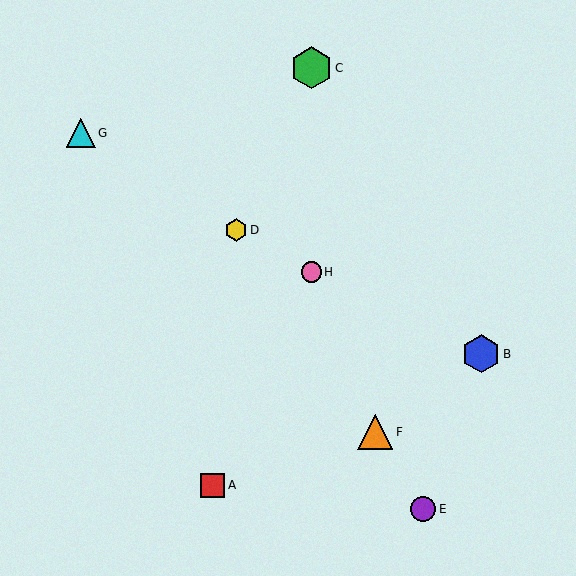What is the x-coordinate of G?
Object G is at x≈81.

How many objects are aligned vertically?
2 objects (C, H) are aligned vertically.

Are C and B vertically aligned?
No, C is at x≈311 and B is at x≈481.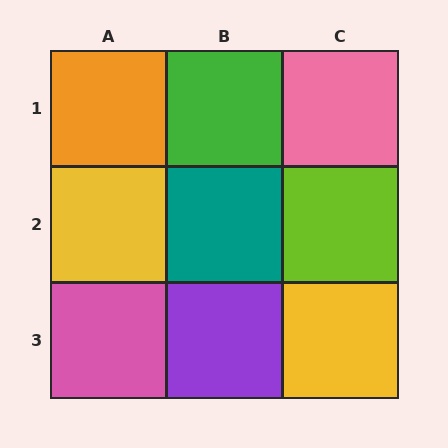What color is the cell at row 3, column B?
Purple.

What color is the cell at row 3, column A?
Pink.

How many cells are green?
1 cell is green.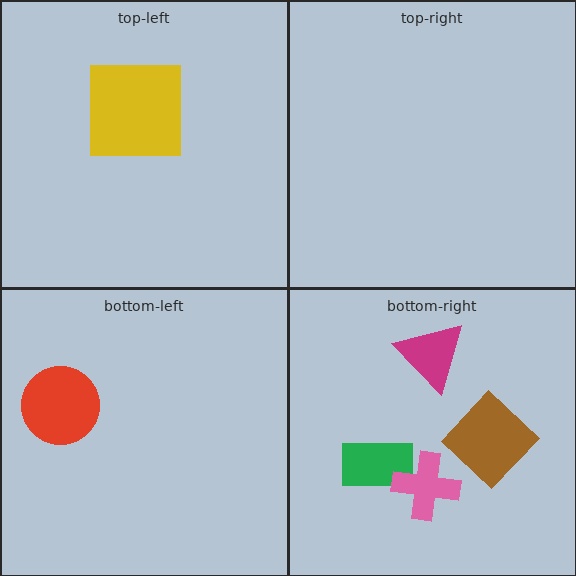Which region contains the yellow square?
The top-left region.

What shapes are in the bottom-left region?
The red circle.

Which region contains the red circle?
The bottom-left region.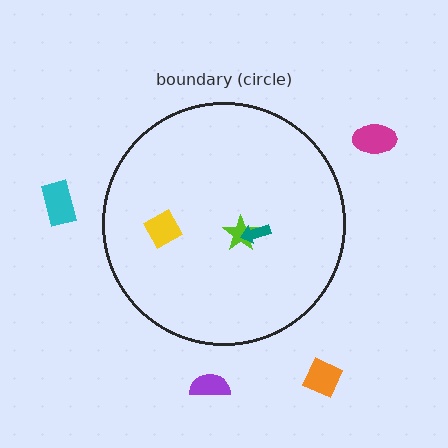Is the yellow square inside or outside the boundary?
Inside.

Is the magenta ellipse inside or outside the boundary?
Outside.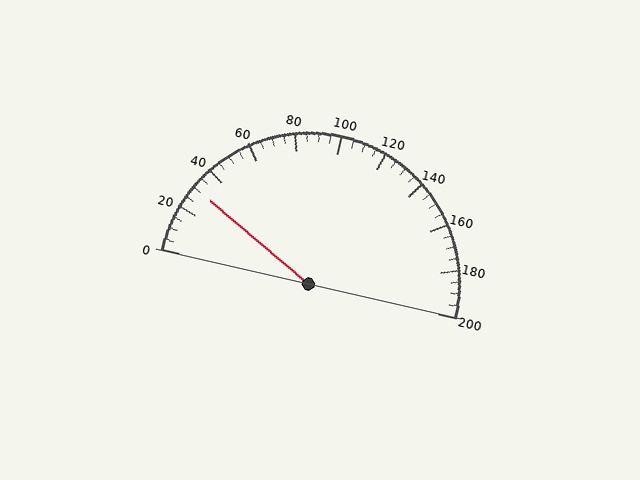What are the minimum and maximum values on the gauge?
The gauge ranges from 0 to 200.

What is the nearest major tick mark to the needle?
The nearest major tick mark is 40.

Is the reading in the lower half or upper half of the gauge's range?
The reading is in the lower half of the range (0 to 200).